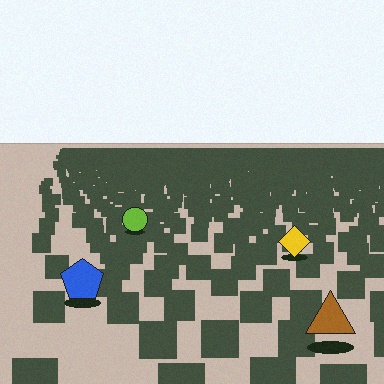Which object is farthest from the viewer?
The lime circle is farthest from the viewer. It appears smaller and the ground texture around it is denser.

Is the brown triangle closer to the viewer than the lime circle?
Yes. The brown triangle is closer — you can tell from the texture gradient: the ground texture is coarser near it.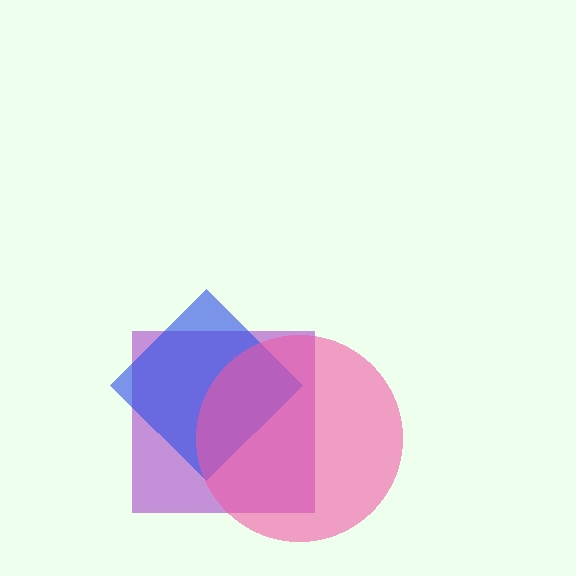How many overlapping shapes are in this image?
There are 3 overlapping shapes in the image.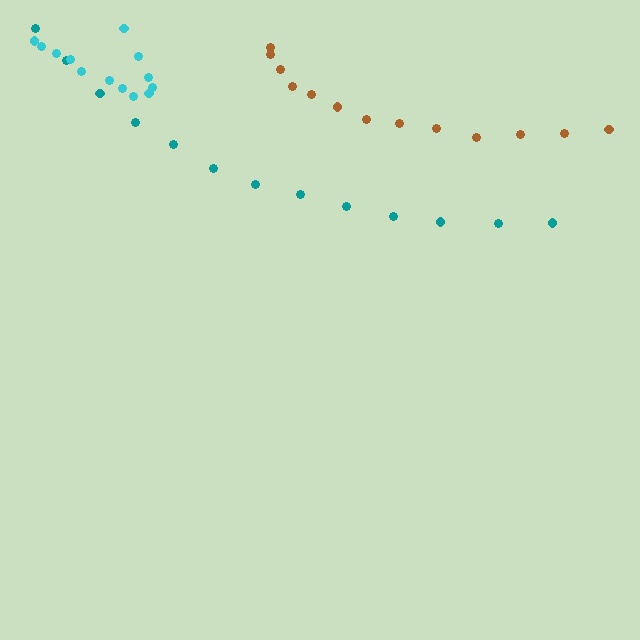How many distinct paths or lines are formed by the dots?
There are 3 distinct paths.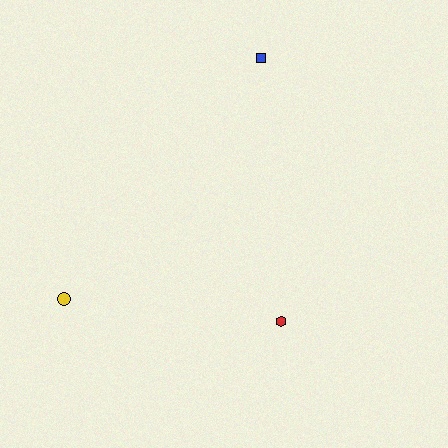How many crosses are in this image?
There are no crosses.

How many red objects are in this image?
There is 1 red object.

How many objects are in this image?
There are 3 objects.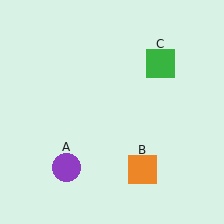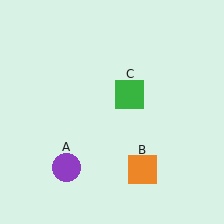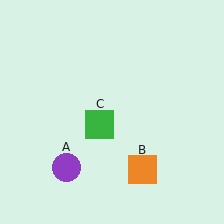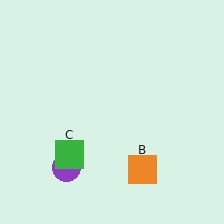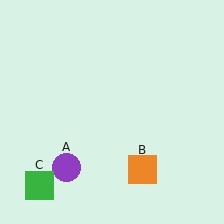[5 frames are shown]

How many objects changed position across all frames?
1 object changed position: green square (object C).